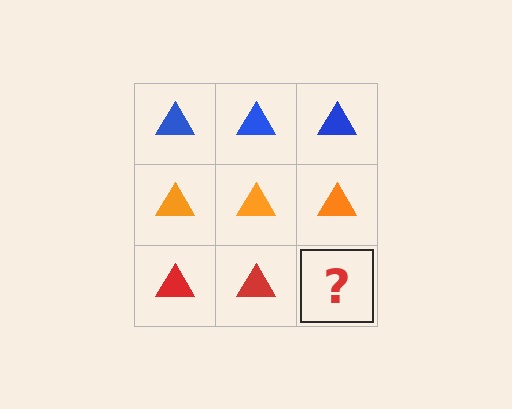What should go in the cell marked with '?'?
The missing cell should contain a red triangle.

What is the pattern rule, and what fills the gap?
The rule is that each row has a consistent color. The gap should be filled with a red triangle.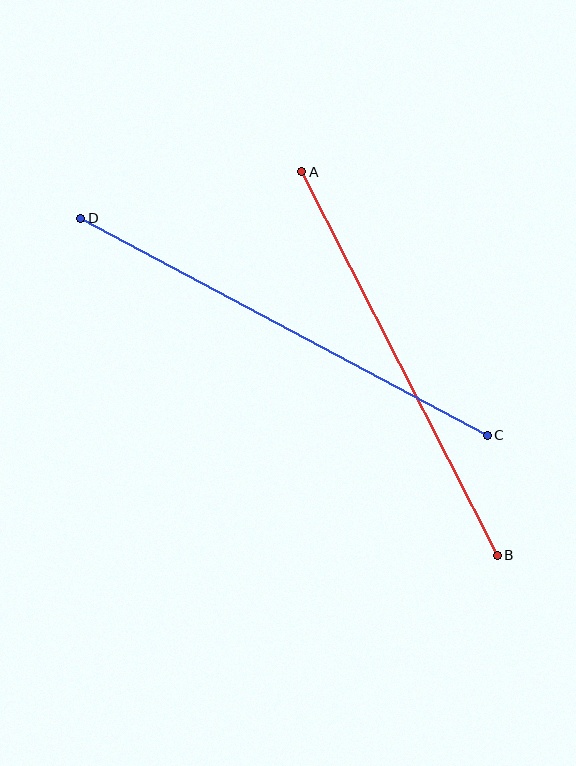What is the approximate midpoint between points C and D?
The midpoint is at approximately (284, 327) pixels.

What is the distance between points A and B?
The distance is approximately 431 pixels.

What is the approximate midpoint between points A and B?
The midpoint is at approximately (399, 364) pixels.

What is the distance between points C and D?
The distance is approximately 461 pixels.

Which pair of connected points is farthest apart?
Points C and D are farthest apart.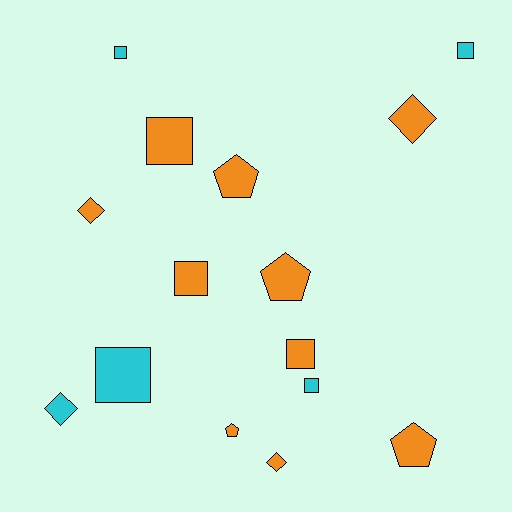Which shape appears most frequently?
Square, with 7 objects.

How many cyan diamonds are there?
There is 1 cyan diamond.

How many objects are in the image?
There are 15 objects.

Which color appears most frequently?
Orange, with 10 objects.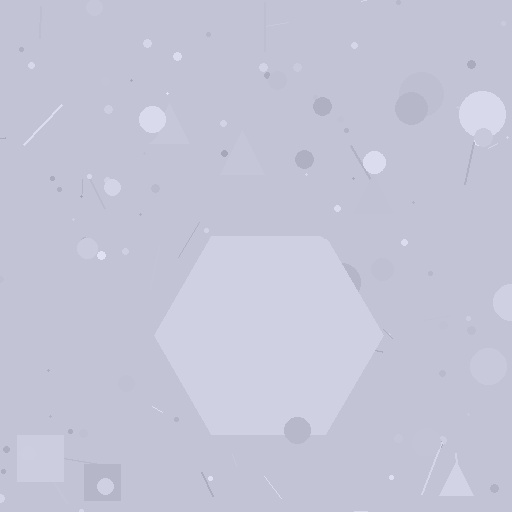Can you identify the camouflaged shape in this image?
The camouflaged shape is a hexagon.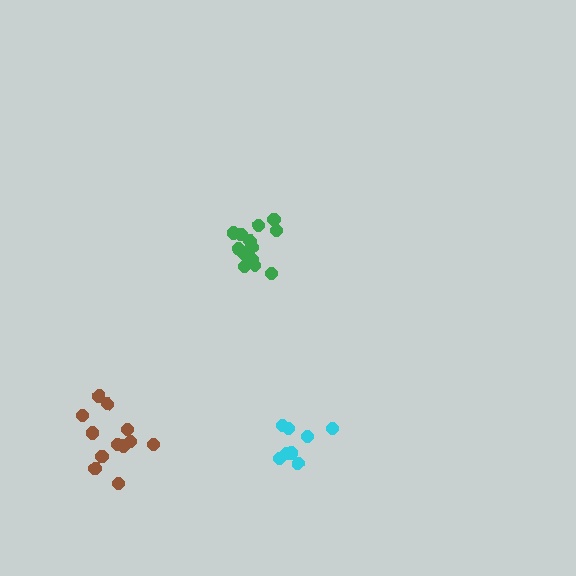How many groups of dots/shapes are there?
There are 3 groups.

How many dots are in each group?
Group 1: 13 dots, Group 2: 8 dots, Group 3: 12 dots (33 total).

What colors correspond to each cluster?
The clusters are colored: green, cyan, brown.